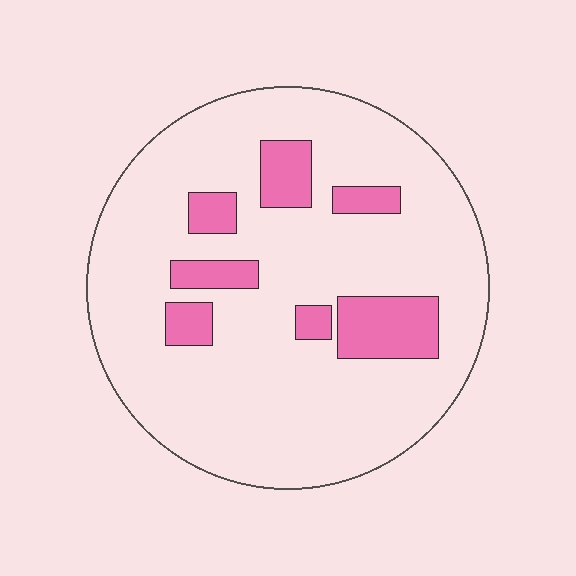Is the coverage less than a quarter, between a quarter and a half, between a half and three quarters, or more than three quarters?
Less than a quarter.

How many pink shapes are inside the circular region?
7.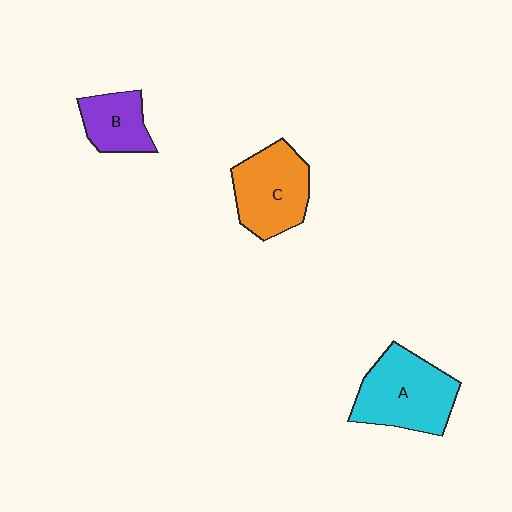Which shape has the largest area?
Shape A (cyan).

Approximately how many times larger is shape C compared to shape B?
Approximately 1.6 times.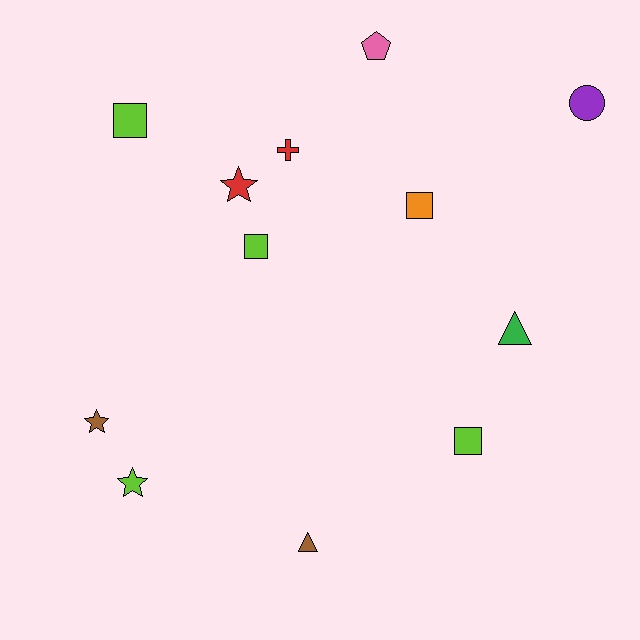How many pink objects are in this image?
There is 1 pink object.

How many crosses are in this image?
There is 1 cross.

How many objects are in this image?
There are 12 objects.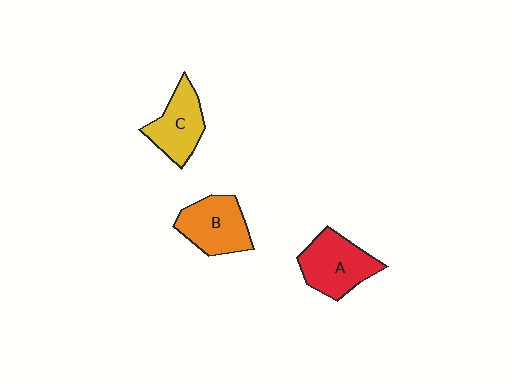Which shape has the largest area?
Shape A (red).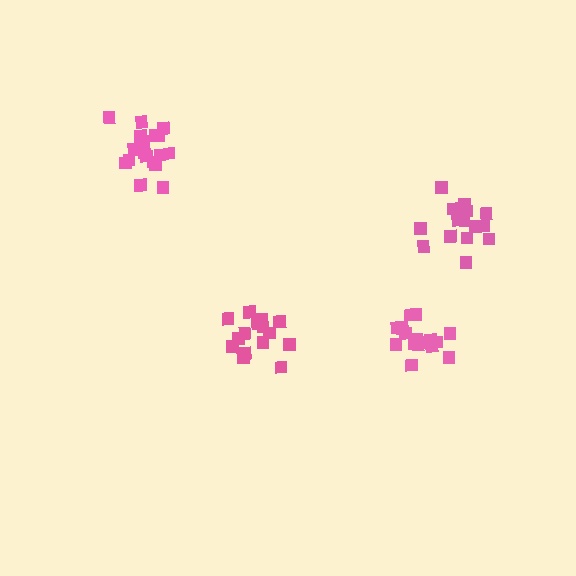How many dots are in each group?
Group 1: 18 dots, Group 2: 18 dots, Group 3: 16 dots, Group 4: 15 dots (67 total).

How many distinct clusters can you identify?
There are 4 distinct clusters.